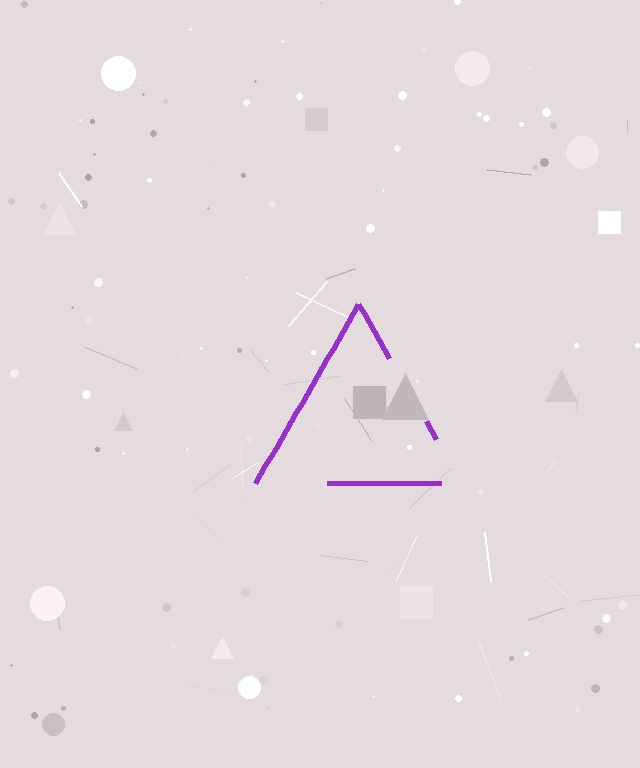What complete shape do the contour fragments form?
The contour fragments form a triangle.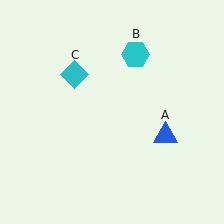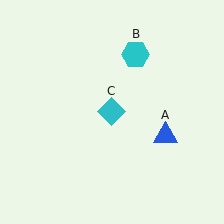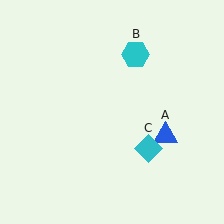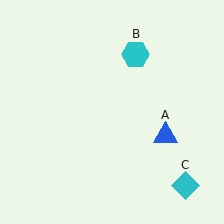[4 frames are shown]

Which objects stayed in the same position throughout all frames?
Blue triangle (object A) and cyan hexagon (object B) remained stationary.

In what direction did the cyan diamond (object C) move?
The cyan diamond (object C) moved down and to the right.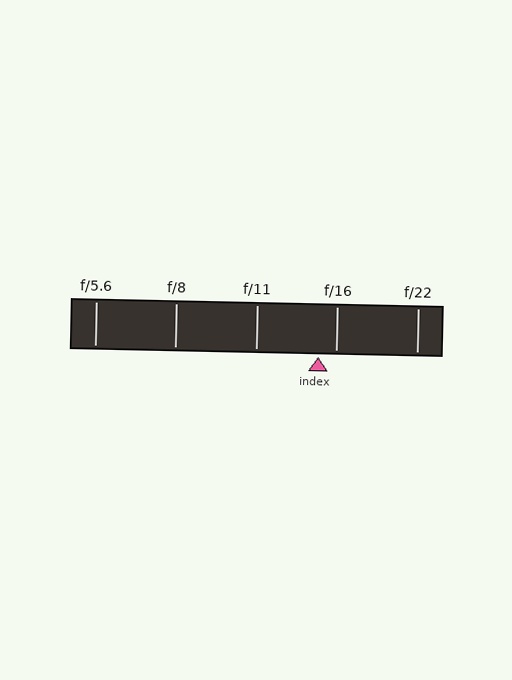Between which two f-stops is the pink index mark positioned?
The index mark is between f/11 and f/16.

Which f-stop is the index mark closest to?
The index mark is closest to f/16.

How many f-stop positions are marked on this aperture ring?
There are 5 f-stop positions marked.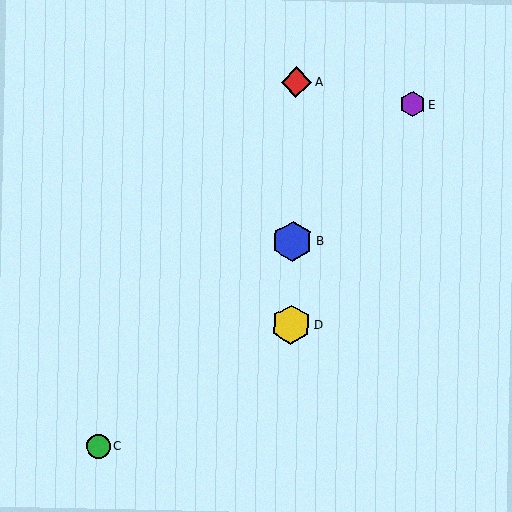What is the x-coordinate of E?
Object E is at x≈413.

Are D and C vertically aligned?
No, D is at x≈291 and C is at x≈98.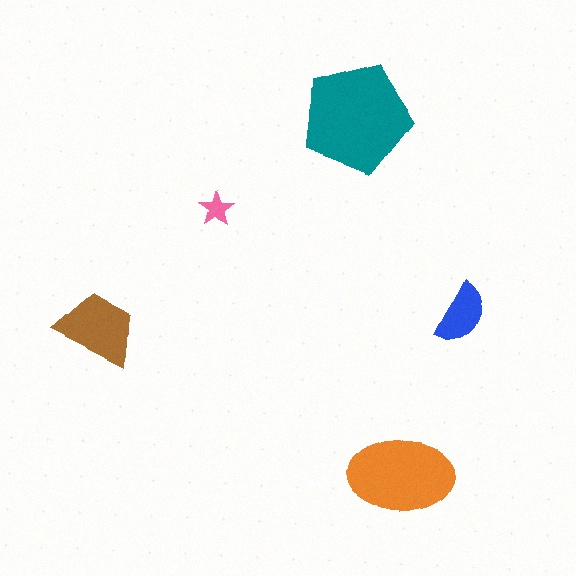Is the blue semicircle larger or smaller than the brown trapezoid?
Smaller.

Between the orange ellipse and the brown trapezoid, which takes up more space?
The orange ellipse.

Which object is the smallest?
The pink star.